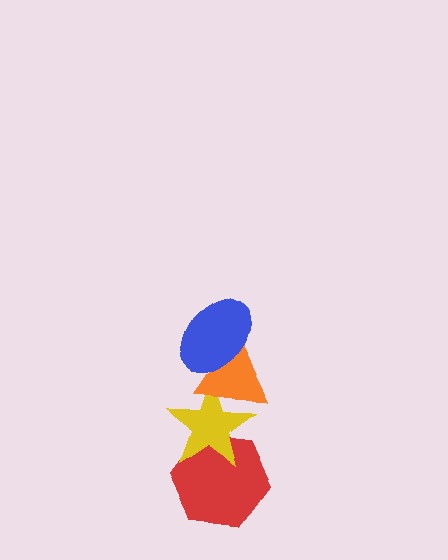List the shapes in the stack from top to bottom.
From top to bottom: the blue ellipse, the orange triangle, the yellow star, the red hexagon.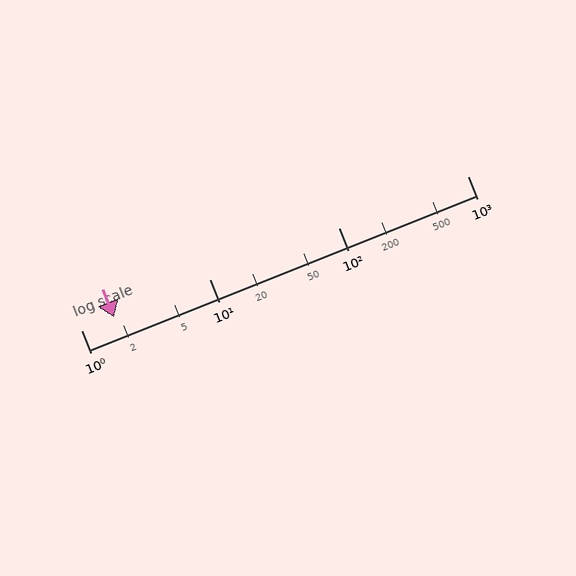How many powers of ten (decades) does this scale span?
The scale spans 3 decades, from 1 to 1000.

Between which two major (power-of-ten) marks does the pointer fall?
The pointer is between 1 and 10.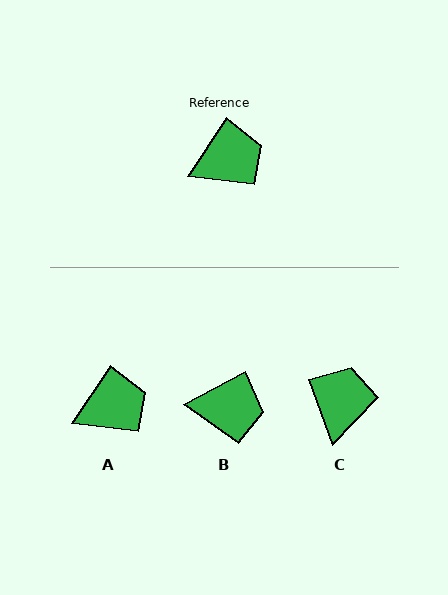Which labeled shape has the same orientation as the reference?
A.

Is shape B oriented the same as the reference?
No, it is off by about 28 degrees.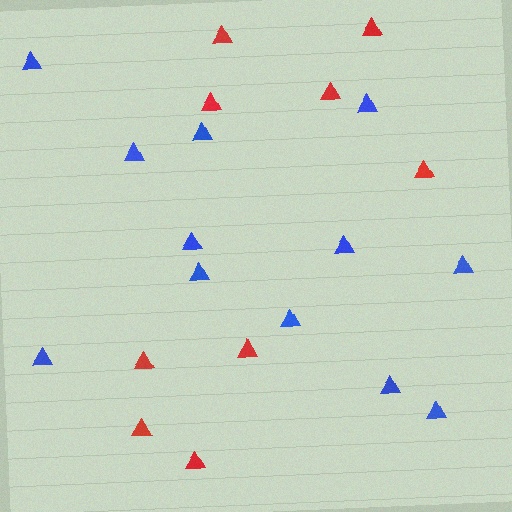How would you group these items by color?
There are 2 groups: one group of red triangles (9) and one group of blue triangles (12).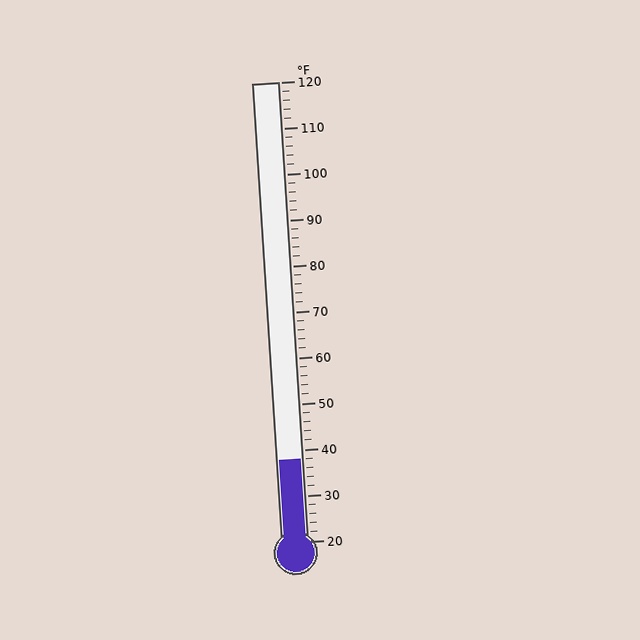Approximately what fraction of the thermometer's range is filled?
The thermometer is filled to approximately 20% of its range.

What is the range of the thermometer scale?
The thermometer scale ranges from 20°F to 120°F.